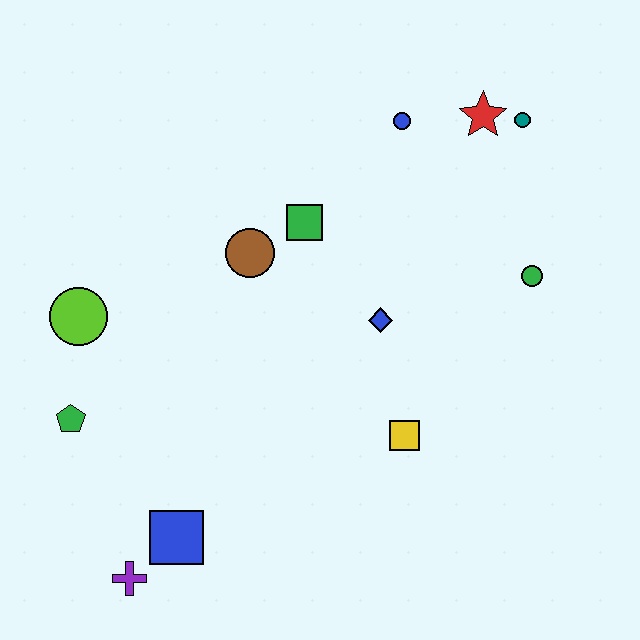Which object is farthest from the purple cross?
The teal circle is farthest from the purple cross.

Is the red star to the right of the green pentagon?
Yes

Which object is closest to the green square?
The brown circle is closest to the green square.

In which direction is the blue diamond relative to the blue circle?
The blue diamond is below the blue circle.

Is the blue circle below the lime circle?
No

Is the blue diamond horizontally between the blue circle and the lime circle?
Yes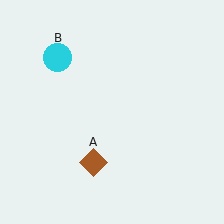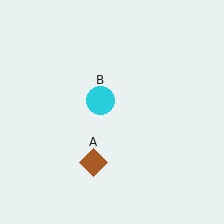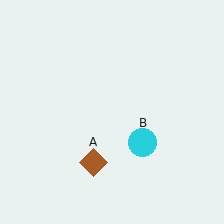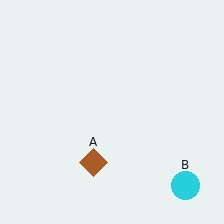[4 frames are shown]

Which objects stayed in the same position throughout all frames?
Brown diamond (object A) remained stationary.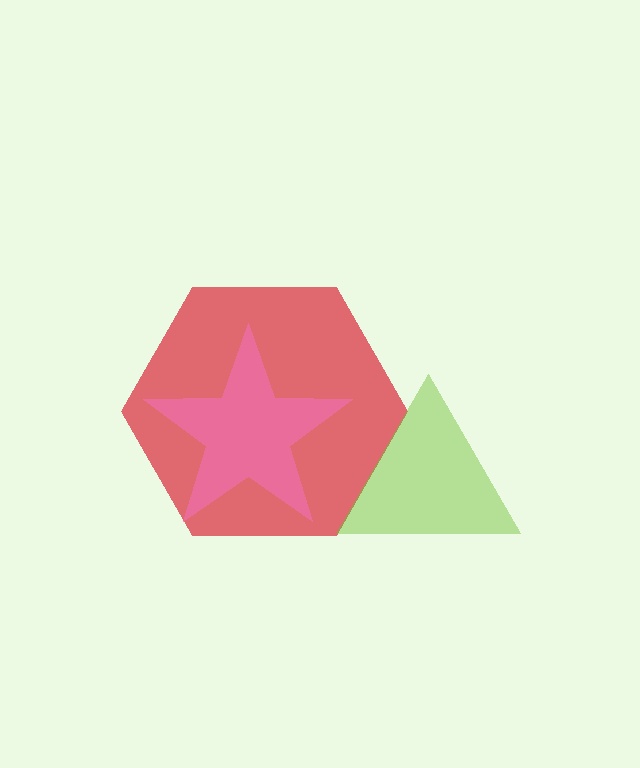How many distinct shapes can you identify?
There are 3 distinct shapes: a red hexagon, a pink star, a lime triangle.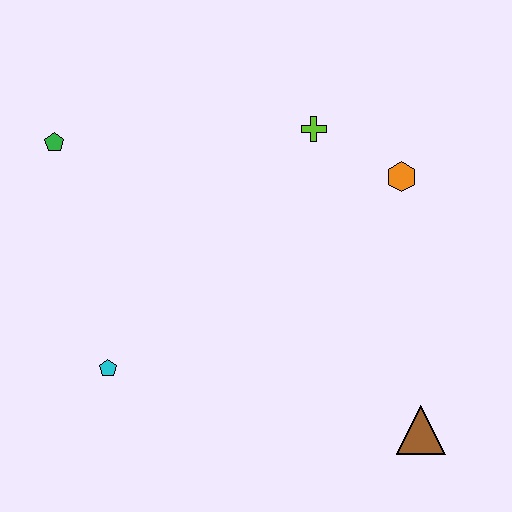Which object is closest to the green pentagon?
The cyan pentagon is closest to the green pentagon.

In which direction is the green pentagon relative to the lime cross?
The green pentagon is to the left of the lime cross.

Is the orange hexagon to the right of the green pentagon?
Yes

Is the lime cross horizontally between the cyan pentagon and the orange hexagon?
Yes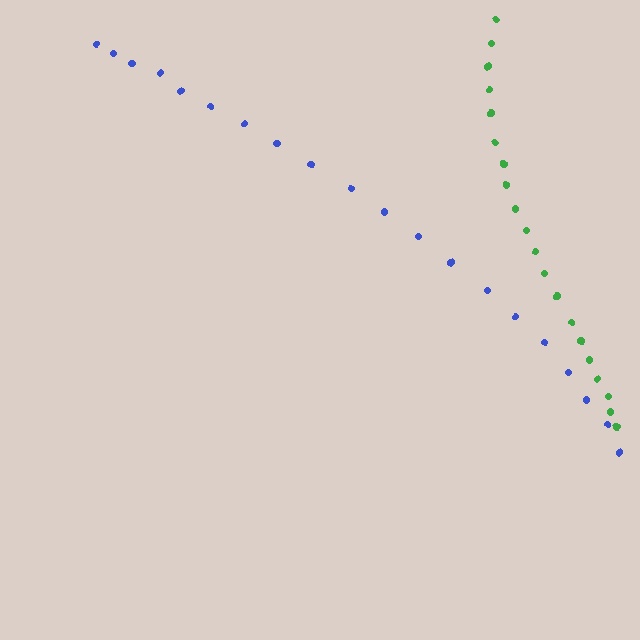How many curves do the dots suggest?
There are 2 distinct paths.